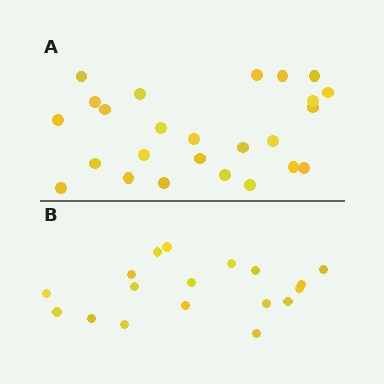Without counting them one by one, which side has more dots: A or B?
Region A (the top region) has more dots.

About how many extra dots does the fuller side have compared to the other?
Region A has roughly 8 or so more dots than region B.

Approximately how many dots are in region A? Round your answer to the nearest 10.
About 20 dots. (The exact count is 25, which rounds to 20.)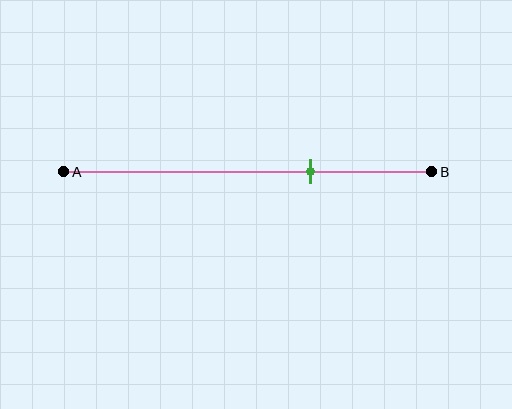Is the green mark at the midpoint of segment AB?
No, the mark is at about 65% from A, not at the 50% midpoint.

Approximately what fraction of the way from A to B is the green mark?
The green mark is approximately 65% of the way from A to B.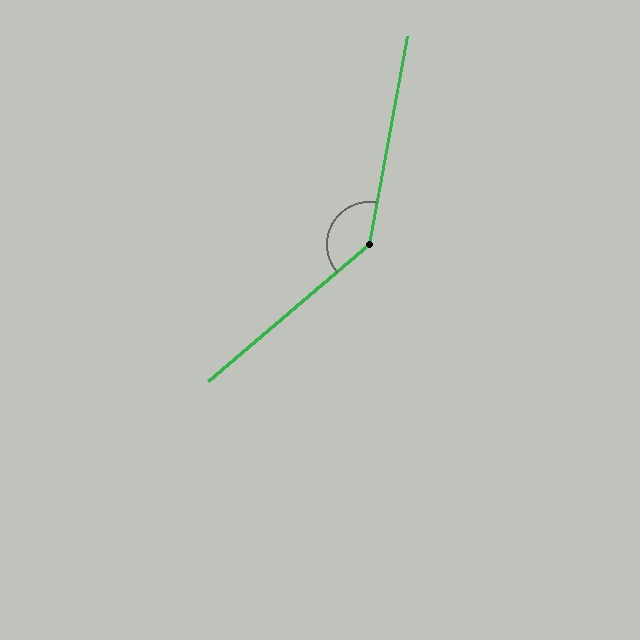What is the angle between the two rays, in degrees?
Approximately 141 degrees.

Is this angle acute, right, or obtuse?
It is obtuse.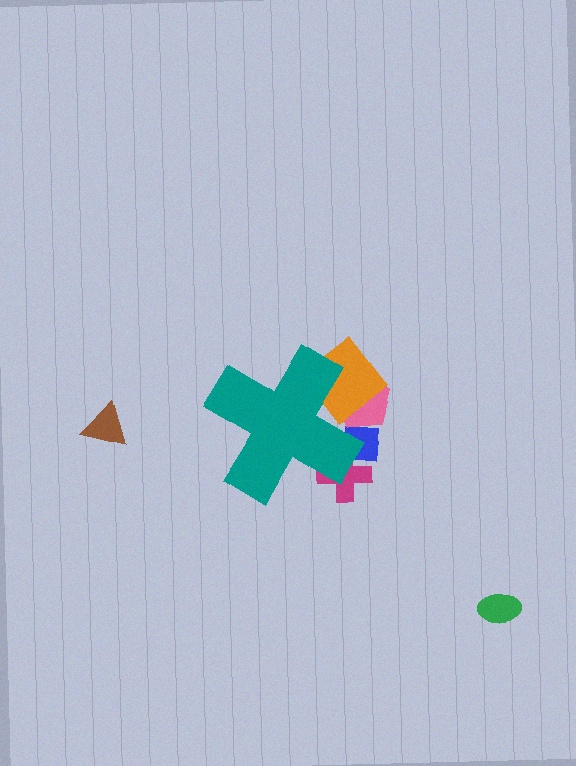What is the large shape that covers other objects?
A teal cross.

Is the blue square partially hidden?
Yes, the blue square is partially hidden behind the teal cross.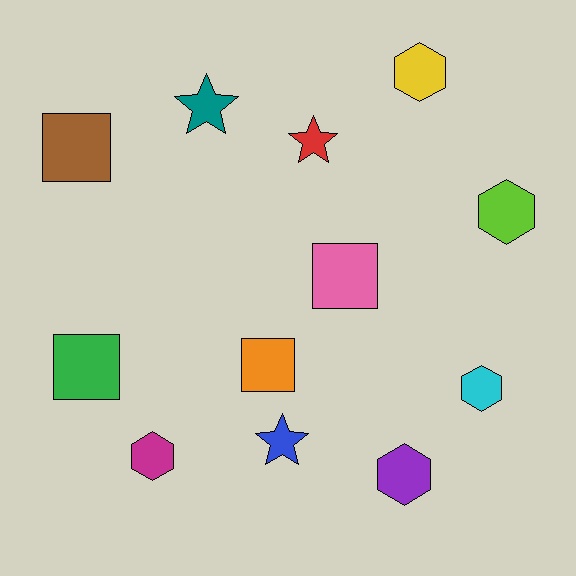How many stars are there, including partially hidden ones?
There are 3 stars.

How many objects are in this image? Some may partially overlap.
There are 12 objects.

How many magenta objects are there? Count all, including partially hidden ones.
There is 1 magenta object.